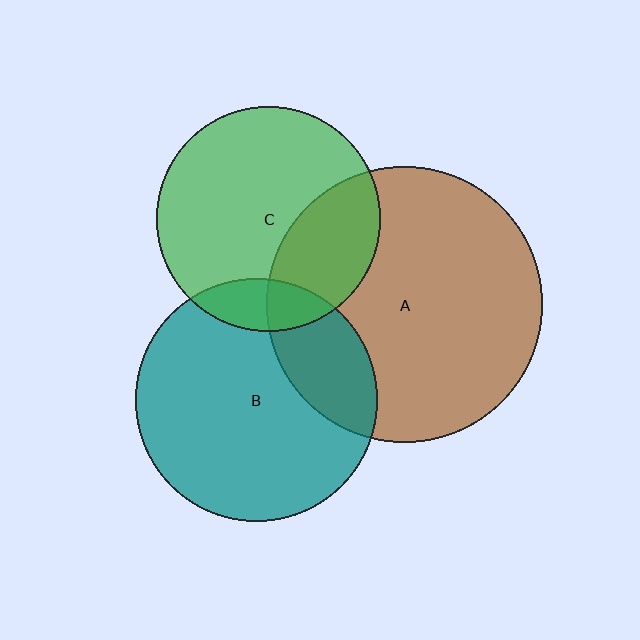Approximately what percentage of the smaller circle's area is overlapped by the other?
Approximately 25%.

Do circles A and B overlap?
Yes.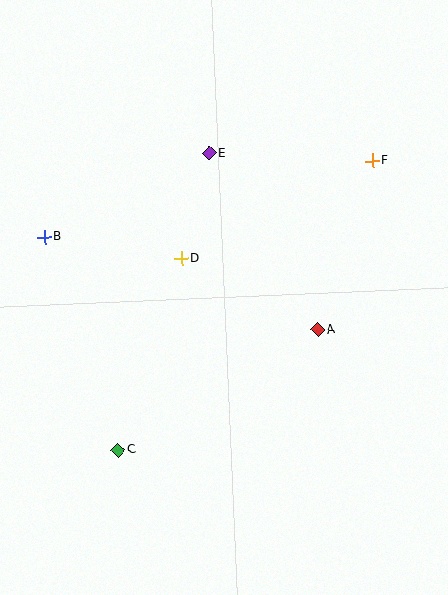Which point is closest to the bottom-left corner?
Point C is closest to the bottom-left corner.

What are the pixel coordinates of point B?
Point B is at (45, 237).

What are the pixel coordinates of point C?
Point C is at (118, 450).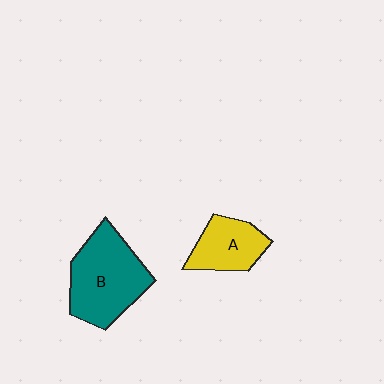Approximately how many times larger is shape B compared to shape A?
Approximately 1.7 times.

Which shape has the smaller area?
Shape A (yellow).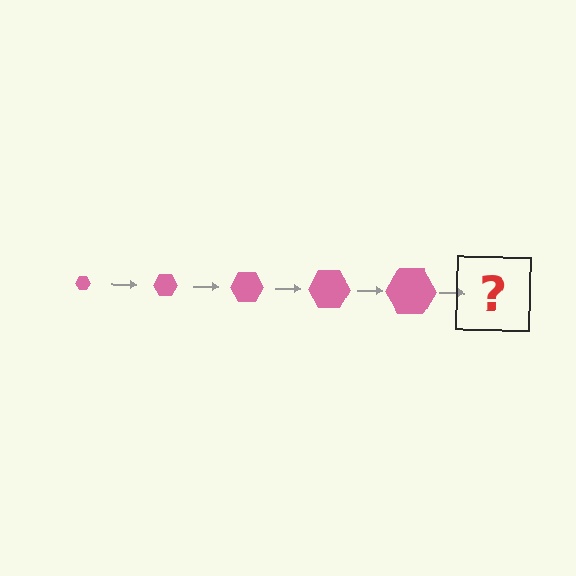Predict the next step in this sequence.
The next step is a pink hexagon, larger than the previous one.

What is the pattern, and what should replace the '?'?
The pattern is that the hexagon gets progressively larger each step. The '?' should be a pink hexagon, larger than the previous one.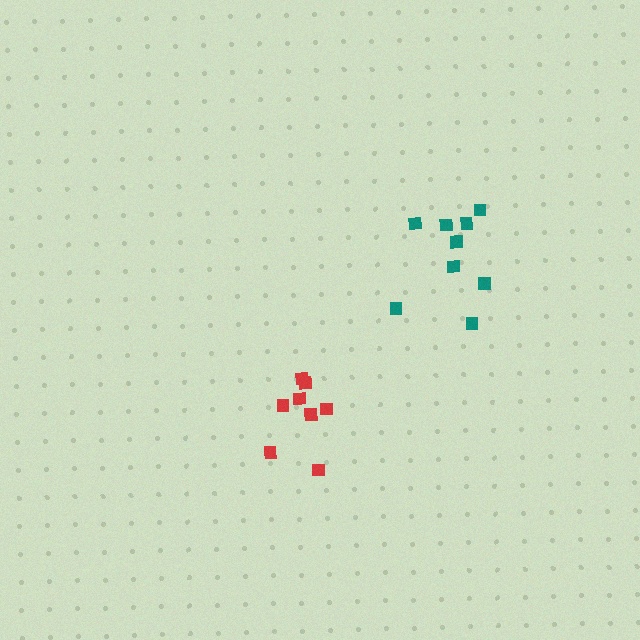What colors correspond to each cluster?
The clusters are colored: red, teal.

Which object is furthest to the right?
The teal cluster is rightmost.